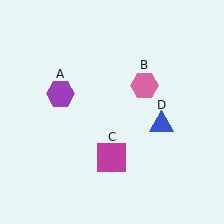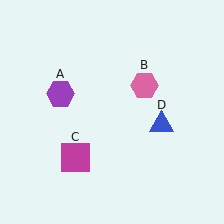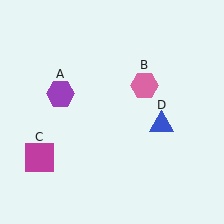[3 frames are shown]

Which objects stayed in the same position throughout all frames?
Purple hexagon (object A) and pink hexagon (object B) and blue triangle (object D) remained stationary.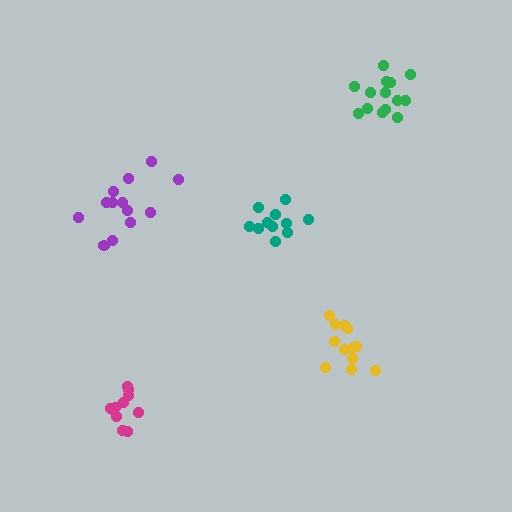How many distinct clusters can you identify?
There are 5 distinct clusters.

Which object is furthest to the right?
The green cluster is rightmost.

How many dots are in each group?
Group 1: 11 dots, Group 2: 12 dots, Group 3: 13 dots, Group 4: 11 dots, Group 5: 14 dots (61 total).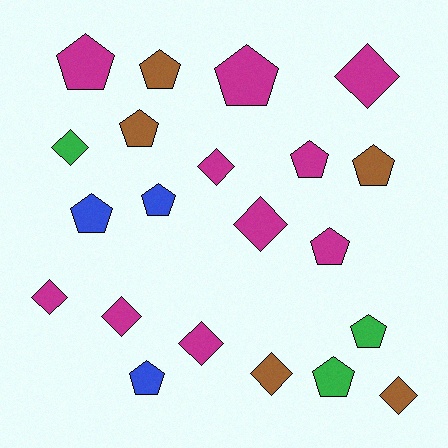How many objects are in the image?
There are 21 objects.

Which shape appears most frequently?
Pentagon, with 12 objects.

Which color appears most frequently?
Magenta, with 10 objects.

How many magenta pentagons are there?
There are 4 magenta pentagons.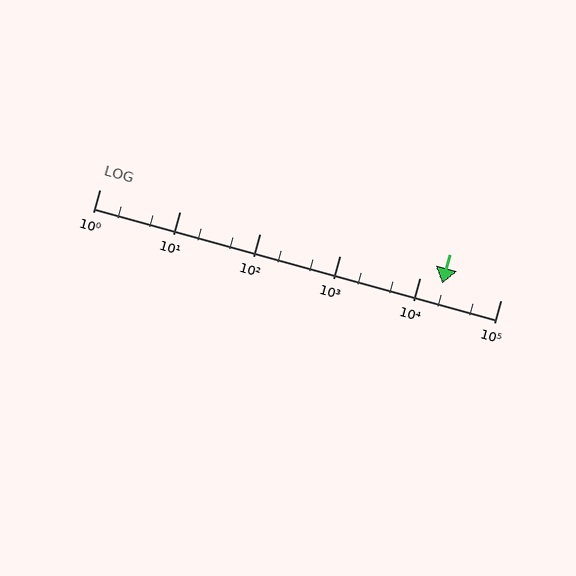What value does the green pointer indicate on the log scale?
The pointer indicates approximately 19000.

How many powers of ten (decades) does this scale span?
The scale spans 5 decades, from 1 to 100000.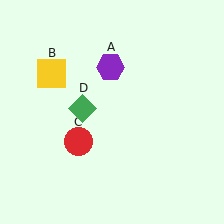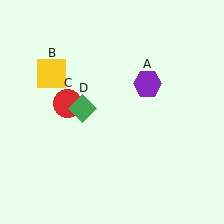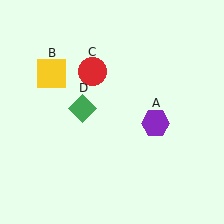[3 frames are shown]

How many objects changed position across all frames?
2 objects changed position: purple hexagon (object A), red circle (object C).